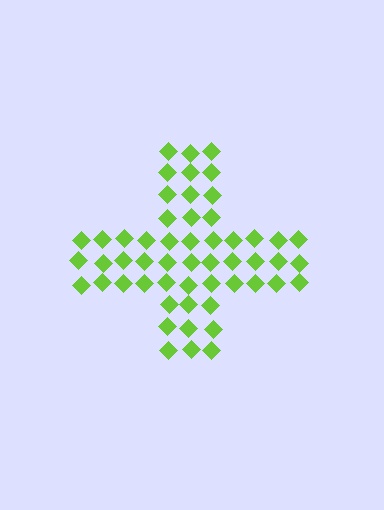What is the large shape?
The large shape is a cross.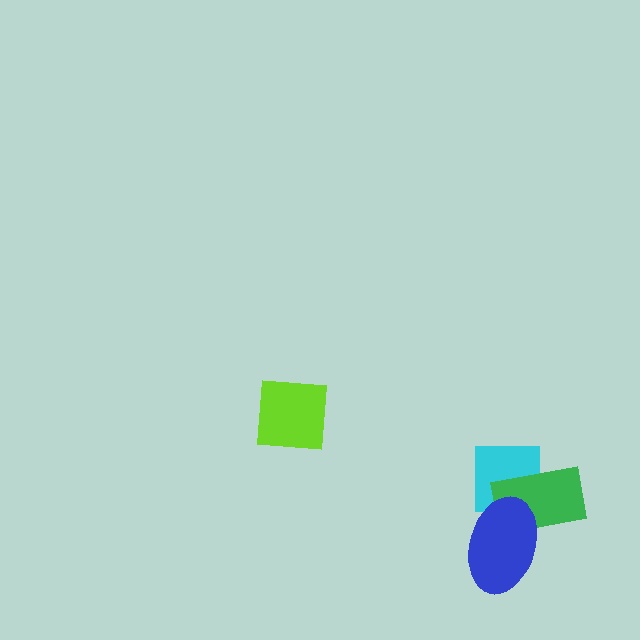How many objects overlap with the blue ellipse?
2 objects overlap with the blue ellipse.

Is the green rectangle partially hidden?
Yes, it is partially covered by another shape.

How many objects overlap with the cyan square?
2 objects overlap with the cyan square.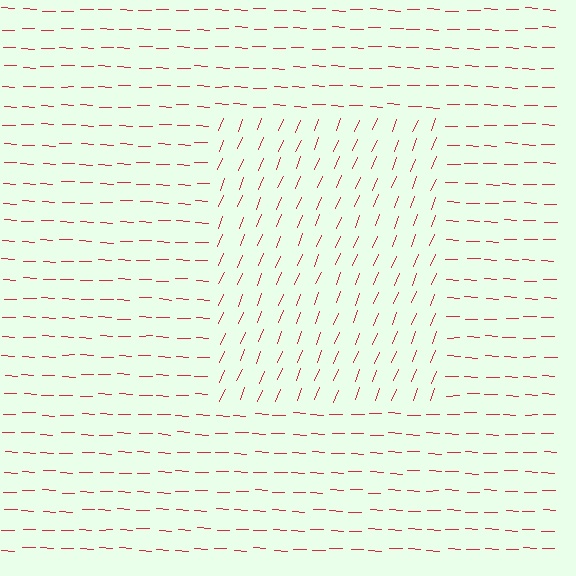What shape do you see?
I see a rectangle.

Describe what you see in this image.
The image is filled with small red line segments. A rectangle region in the image has lines oriented differently from the surrounding lines, creating a visible texture boundary.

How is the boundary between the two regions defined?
The boundary is defined purely by a change in line orientation (approximately 70 degrees difference). All lines are the same color and thickness.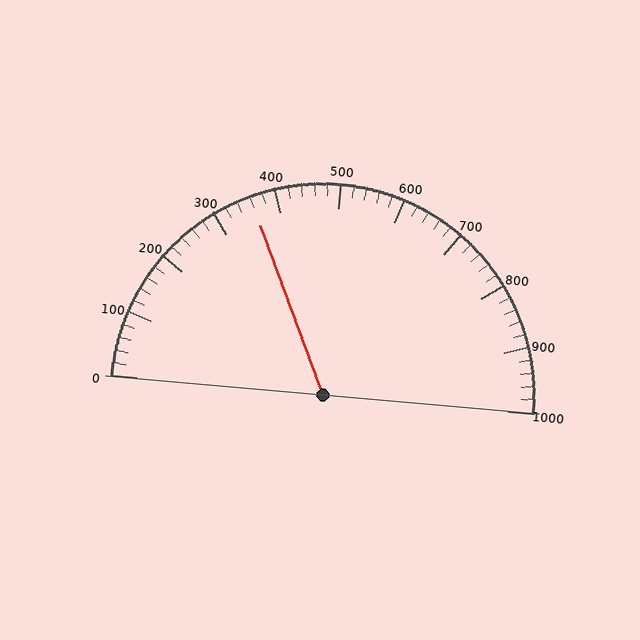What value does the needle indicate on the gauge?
The needle indicates approximately 360.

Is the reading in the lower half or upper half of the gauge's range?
The reading is in the lower half of the range (0 to 1000).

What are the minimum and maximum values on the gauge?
The gauge ranges from 0 to 1000.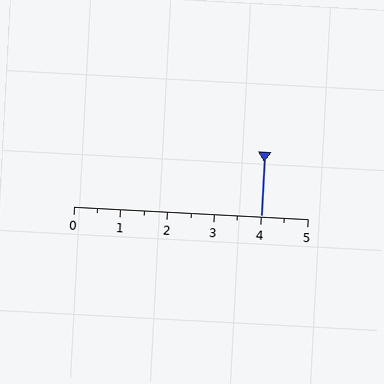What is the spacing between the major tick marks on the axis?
The major ticks are spaced 1 apart.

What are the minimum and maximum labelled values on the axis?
The axis runs from 0 to 5.